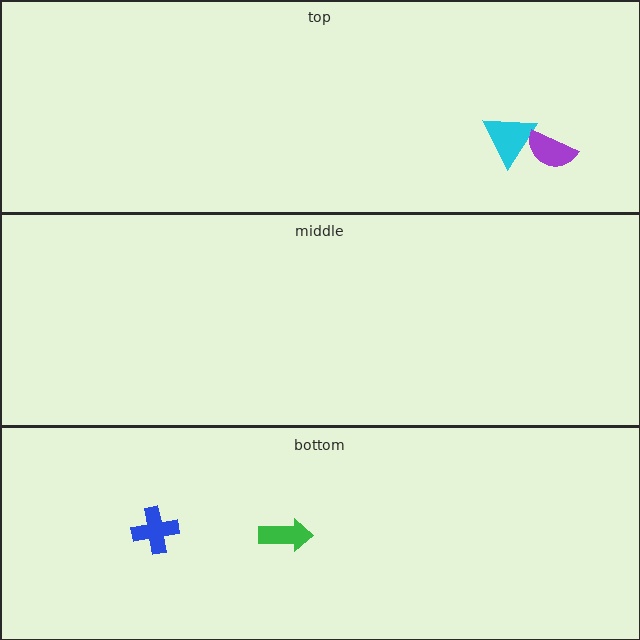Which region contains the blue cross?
The bottom region.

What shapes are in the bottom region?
The blue cross, the green arrow.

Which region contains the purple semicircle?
The top region.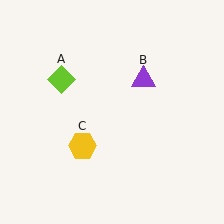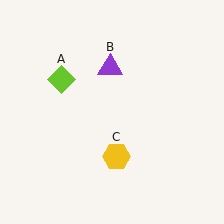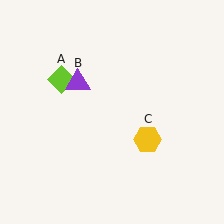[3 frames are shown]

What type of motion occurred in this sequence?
The purple triangle (object B), yellow hexagon (object C) rotated counterclockwise around the center of the scene.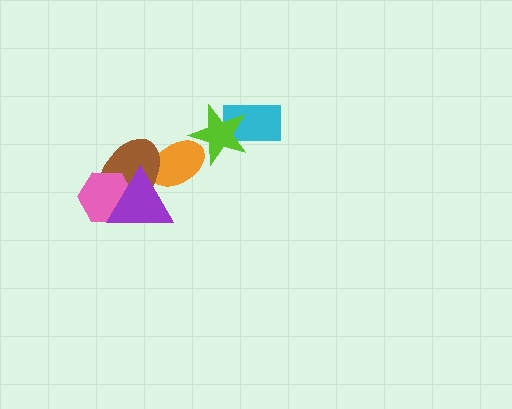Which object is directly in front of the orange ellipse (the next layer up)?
The brown ellipse is directly in front of the orange ellipse.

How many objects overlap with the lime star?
2 objects overlap with the lime star.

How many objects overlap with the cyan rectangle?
1 object overlaps with the cyan rectangle.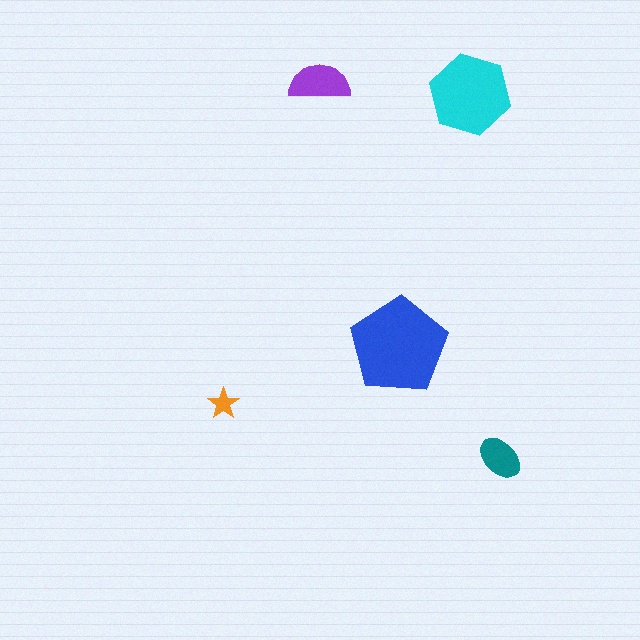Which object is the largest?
The blue pentagon.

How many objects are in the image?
There are 5 objects in the image.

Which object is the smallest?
The orange star.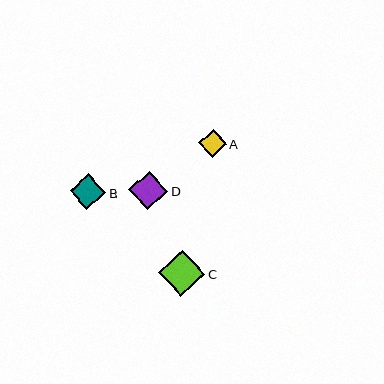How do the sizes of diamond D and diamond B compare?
Diamond D and diamond B are approximately the same size.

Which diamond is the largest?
Diamond C is the largest with a size of approximately 46 pixels.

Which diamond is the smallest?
Diamond A is the smallest with a size of approximately 28 pixels.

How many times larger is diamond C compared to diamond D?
Diamond C is approximately 1.2 times the size of diamond D.